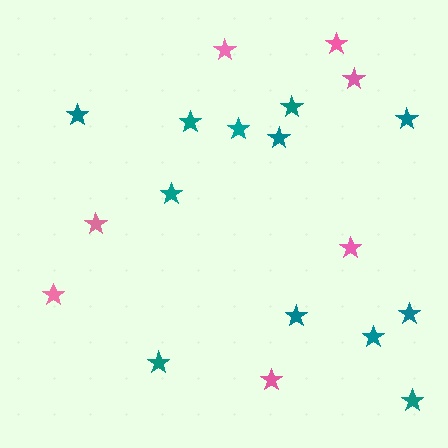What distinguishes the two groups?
There are 2 groups: one group of teal stars (12) and one group of pink stars (7).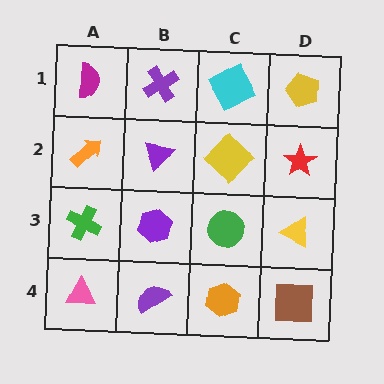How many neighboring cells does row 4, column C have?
3.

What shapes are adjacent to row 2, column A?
A magenta semicircle (row 1, column A), a green cross (row 3, column A), a purple triangle (row 2, column B).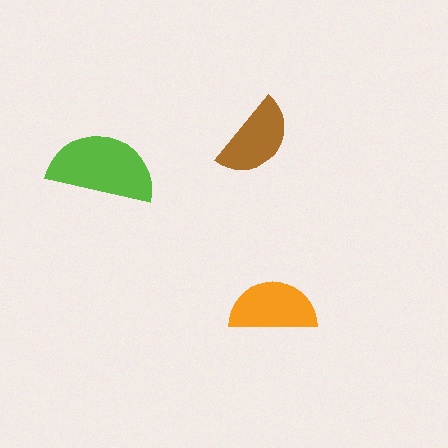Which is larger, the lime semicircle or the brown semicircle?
The lime one.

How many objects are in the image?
There are 3 objects in the image.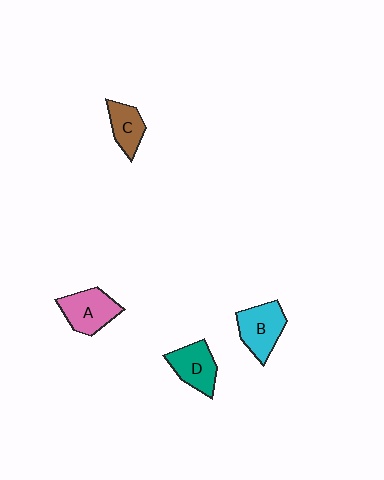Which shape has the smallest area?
Shape C (brown).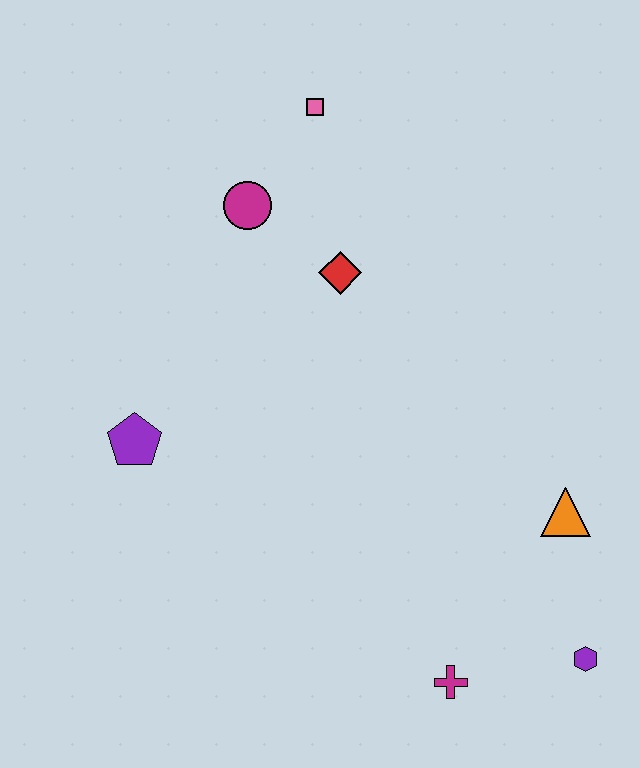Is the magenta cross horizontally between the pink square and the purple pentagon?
No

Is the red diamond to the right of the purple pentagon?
Yes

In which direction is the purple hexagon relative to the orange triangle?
The purple hexagon is below the orange triangle.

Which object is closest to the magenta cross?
The purple hexagon is closest to the magenta cross.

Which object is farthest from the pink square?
The purple hexagon is farthest from the pink square.